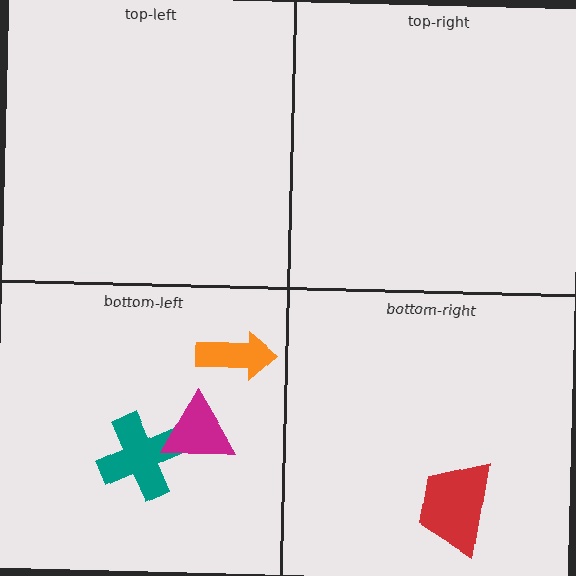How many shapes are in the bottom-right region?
1.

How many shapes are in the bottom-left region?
3.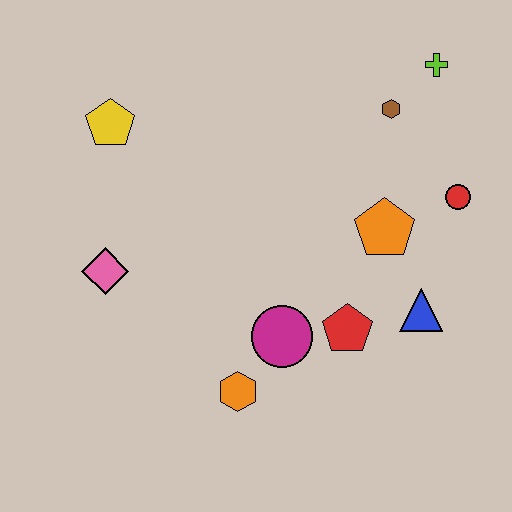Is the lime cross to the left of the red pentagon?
No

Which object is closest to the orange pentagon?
The red circle is closest to the orange pentagon.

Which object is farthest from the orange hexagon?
The lime cross is farthest from the orange hexagon.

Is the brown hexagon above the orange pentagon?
Yes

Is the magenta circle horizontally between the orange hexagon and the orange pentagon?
Yes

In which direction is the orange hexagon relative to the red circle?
The orange hexagon is to the left of the red circle.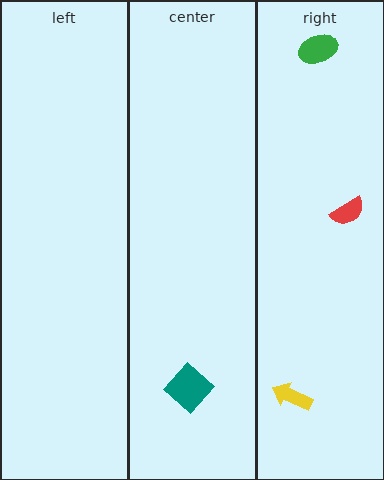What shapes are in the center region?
The teal diamond.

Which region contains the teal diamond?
The center region.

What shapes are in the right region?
The red semicircle, the green ellipse, the yellow arrow.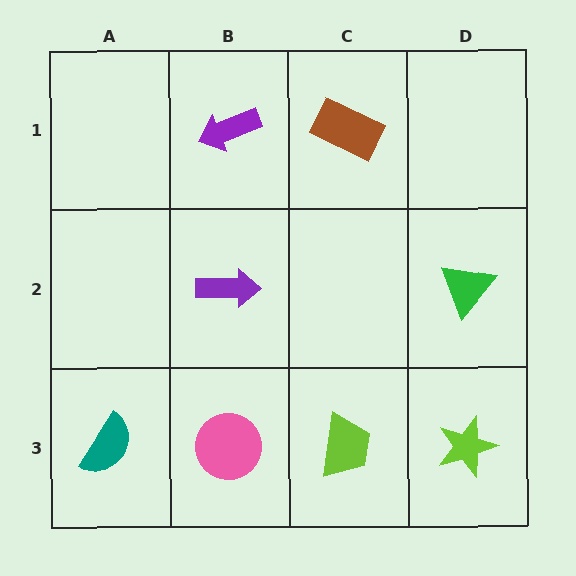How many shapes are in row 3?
4 shapes.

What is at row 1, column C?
A brown rectangle.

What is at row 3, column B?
A pink circle.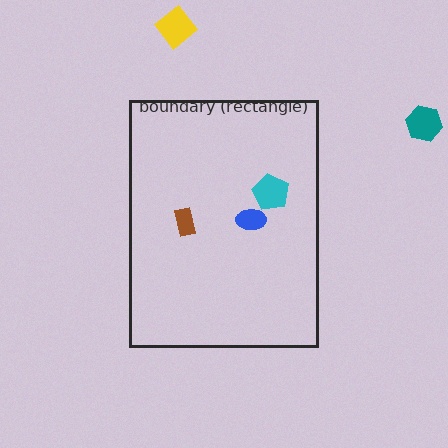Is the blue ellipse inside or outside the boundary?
Inside.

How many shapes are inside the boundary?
3 inside, 2 outside.